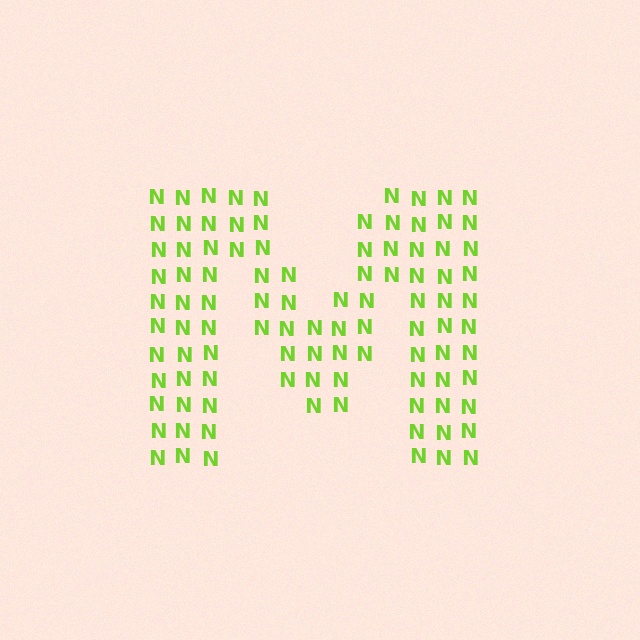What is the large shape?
The large shape is the letter M.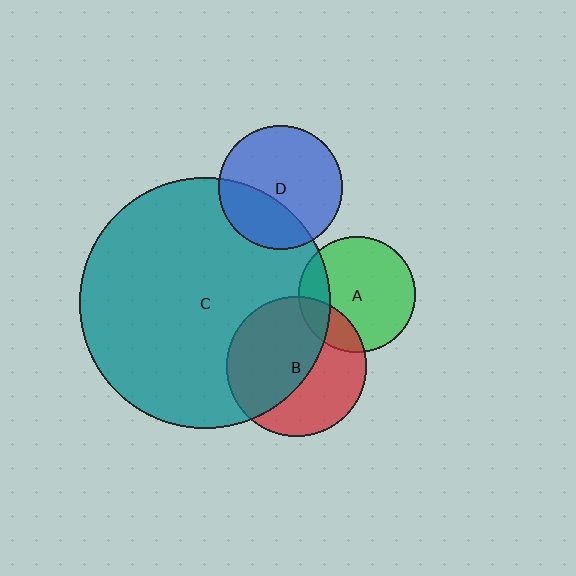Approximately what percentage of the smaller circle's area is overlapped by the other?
Approximately 20%.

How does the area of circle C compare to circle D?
Approximately 4.1 times.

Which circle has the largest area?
Circle C (teal).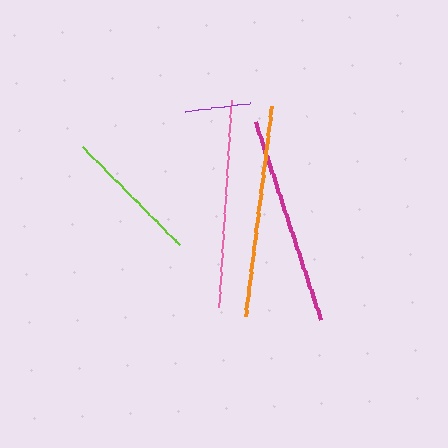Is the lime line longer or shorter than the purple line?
The lime line is longer than the purple line.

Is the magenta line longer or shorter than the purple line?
The magenta line is longer than the purple line.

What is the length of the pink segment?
The pink segment is approximately 207 pixels long.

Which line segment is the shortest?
The purple line is the shortest at approximately 65 pixels.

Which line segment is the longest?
The orange line is the longest at approximately 211 pixels.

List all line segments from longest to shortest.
From longest to shortest: orange, magenta, pink, lime, purple.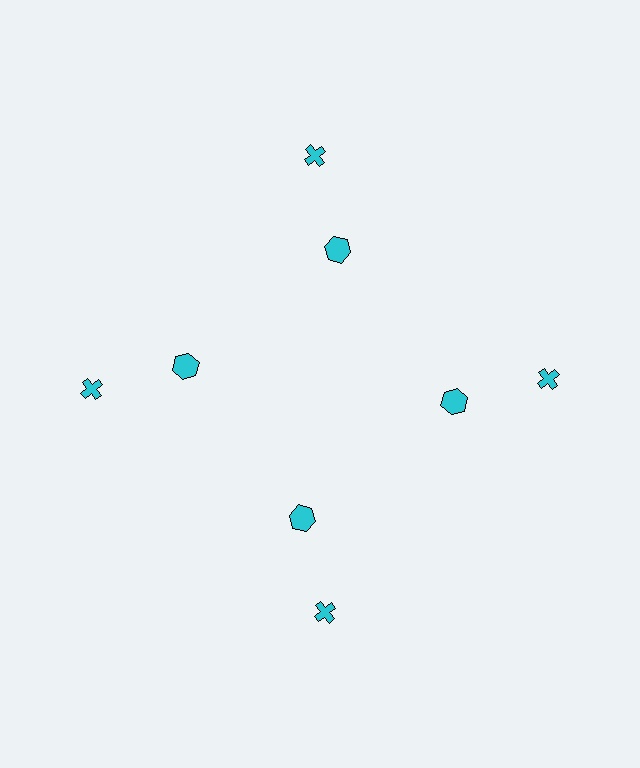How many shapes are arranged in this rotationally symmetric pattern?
There are 8 shapes, arranged in 4 groups of 2.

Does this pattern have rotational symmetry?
Yes, this pattern has 4-fold rotational symmetry. It looks the same after rotating 90 degrees around the center.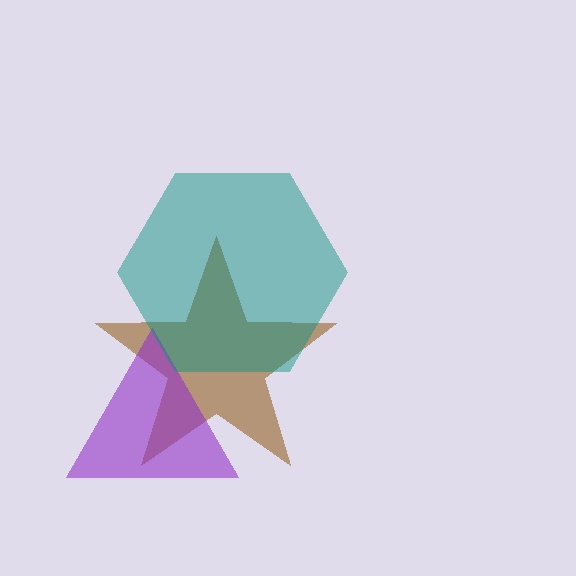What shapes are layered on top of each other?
The layered shapes are: a brown star, a purple triangle, a teal hexagon.